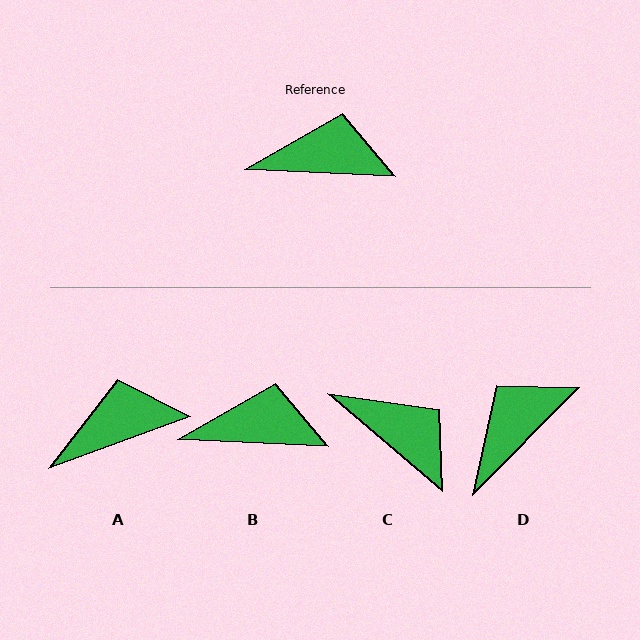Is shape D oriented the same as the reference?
No, it is off by about 48 degrees.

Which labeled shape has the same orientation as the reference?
B.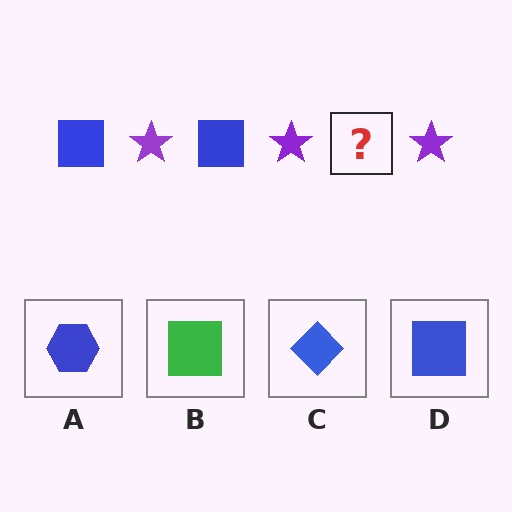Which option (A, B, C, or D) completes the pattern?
D.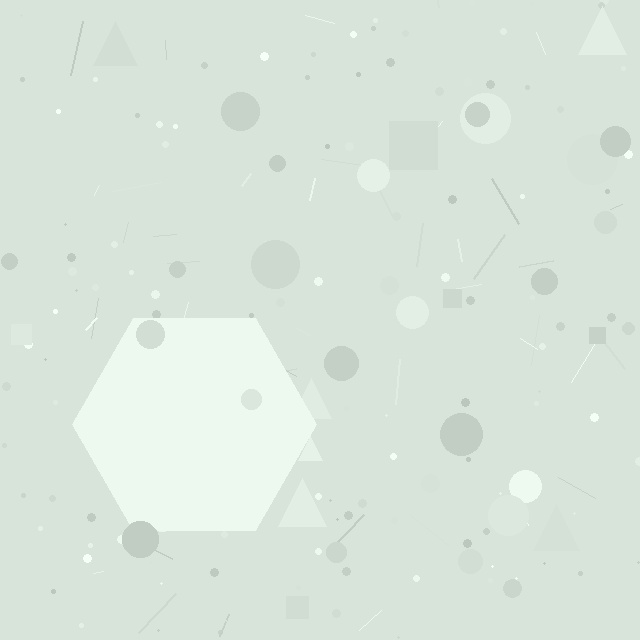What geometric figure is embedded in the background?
A hexagon is embedded in the background.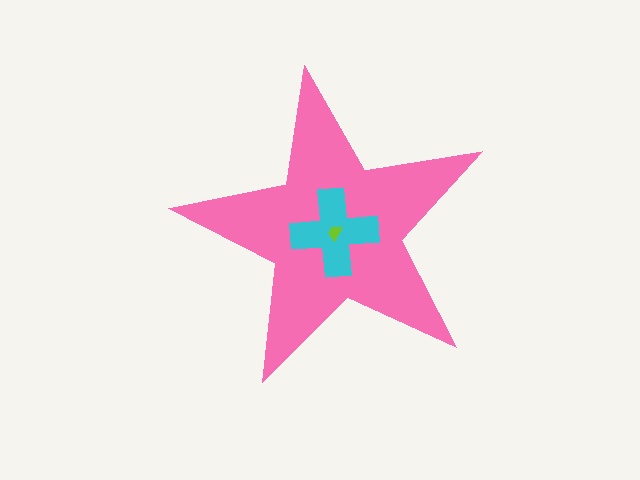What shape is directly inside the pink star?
The cyan cross.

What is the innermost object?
The lime trapezoid.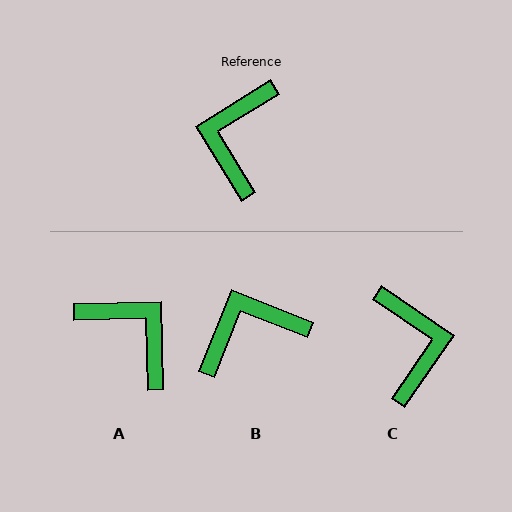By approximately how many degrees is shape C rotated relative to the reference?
Approximately 156 degrees clockwise.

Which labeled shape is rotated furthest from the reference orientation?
C, about 156 degrees away.